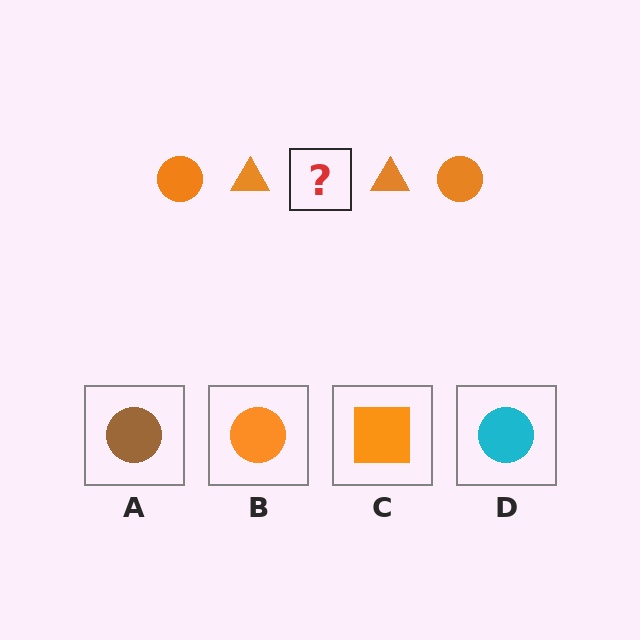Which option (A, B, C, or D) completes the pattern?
B.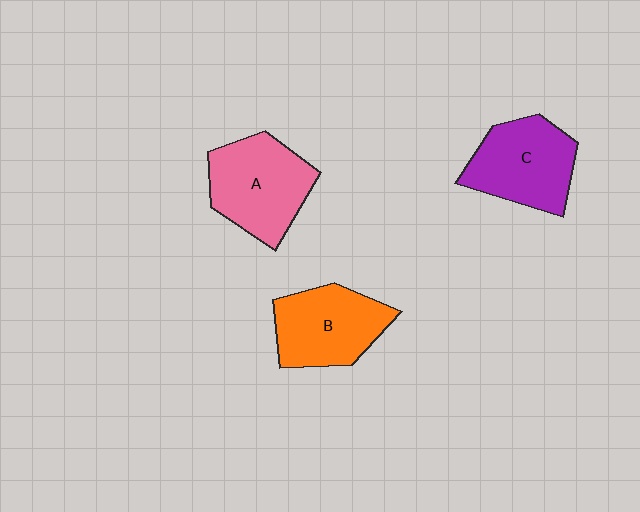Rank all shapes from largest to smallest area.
From largest to smallest: A (pink), C (purple), B (orange).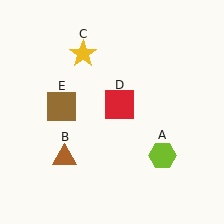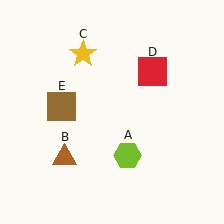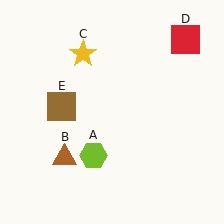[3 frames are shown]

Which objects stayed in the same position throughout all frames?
Brown triangle (object B) and yellow star (object C) and brown square (object E) remained stationary.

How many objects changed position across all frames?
2 objects changed position: lime hexagon (object A), red square (object D).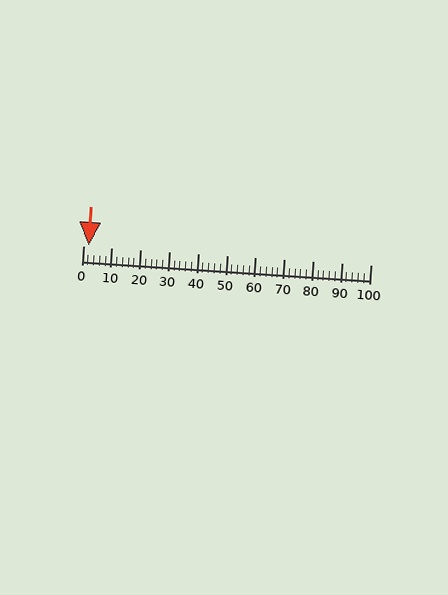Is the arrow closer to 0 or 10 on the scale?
The arrow is closer to 0.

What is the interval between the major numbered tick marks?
The major tick marks are spaced 10 units apart.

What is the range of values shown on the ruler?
The ruler shows values from 0 to 100.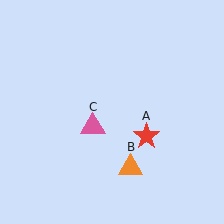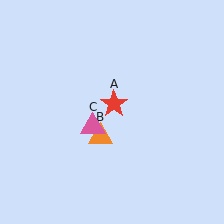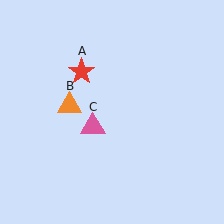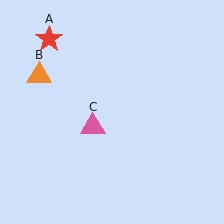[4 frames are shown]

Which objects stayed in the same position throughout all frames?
Pink triangle (object C) remained stationary.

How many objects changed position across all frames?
2 objects changed position: red star (object A), orange triangle (object B).